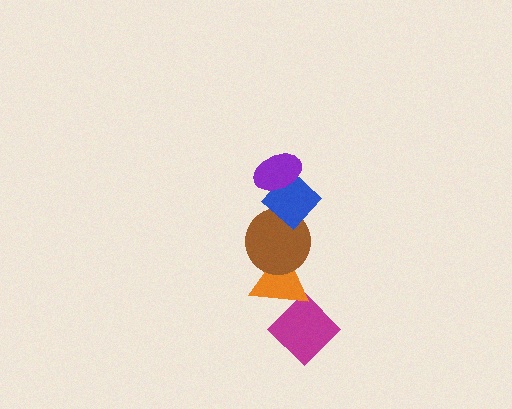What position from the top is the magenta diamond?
The magenta diamond is 5th from the top.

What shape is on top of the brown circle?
The blue diamond is on top of the brown circle.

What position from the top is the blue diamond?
The blue diamond is 2nd from the top.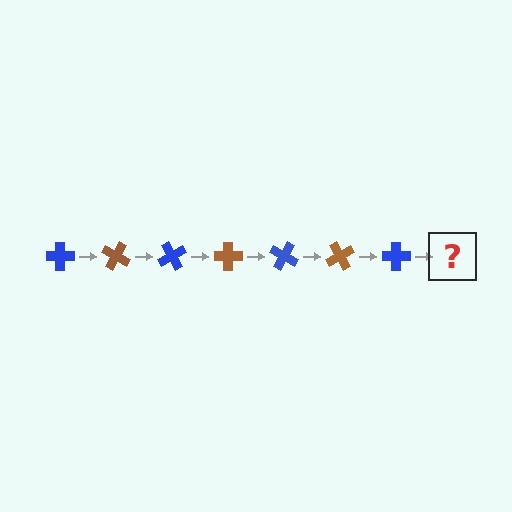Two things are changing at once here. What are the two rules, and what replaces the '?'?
The two rules are that it rotates 30 degrees each step and the color cycles through blue and brown. The '?' should be a brown cross, rotated 210 degrees from the start.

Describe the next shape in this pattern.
It should be a brown cross, rotated 210 degrees from the start.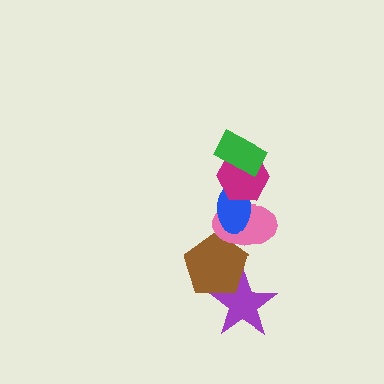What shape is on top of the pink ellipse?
The blue ellipse is on top of the pink ellipse.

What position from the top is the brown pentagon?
The brown pentagon is 5th from the top.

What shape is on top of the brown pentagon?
The pink ellipse is on top of the brown pentagon.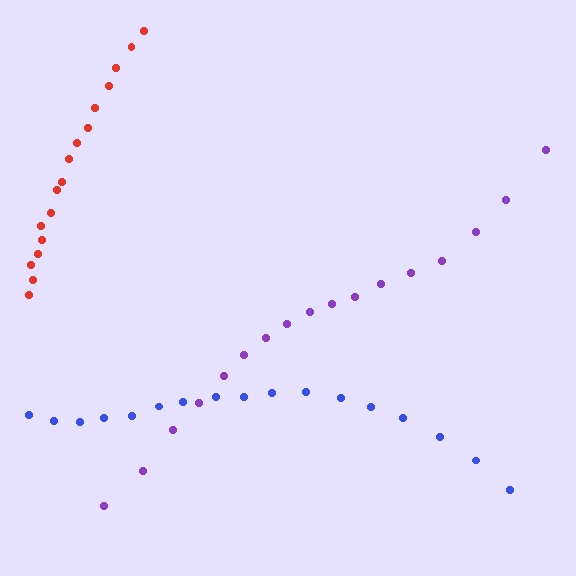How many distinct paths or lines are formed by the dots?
There are 3 distinct paths.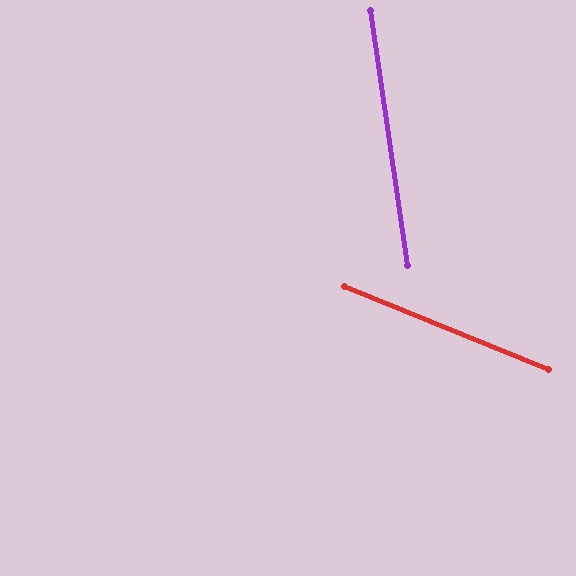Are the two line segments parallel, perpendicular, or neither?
Neither parallel nor perpendicular — they differ by about 60°.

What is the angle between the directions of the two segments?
Approximately 60 degrees.